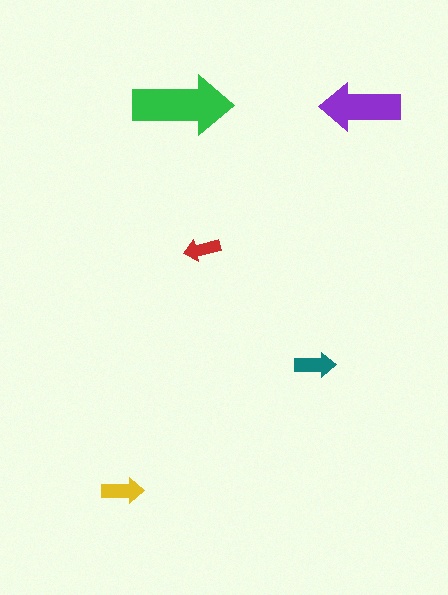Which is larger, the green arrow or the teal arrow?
The green one.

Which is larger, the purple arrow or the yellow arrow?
The purple one.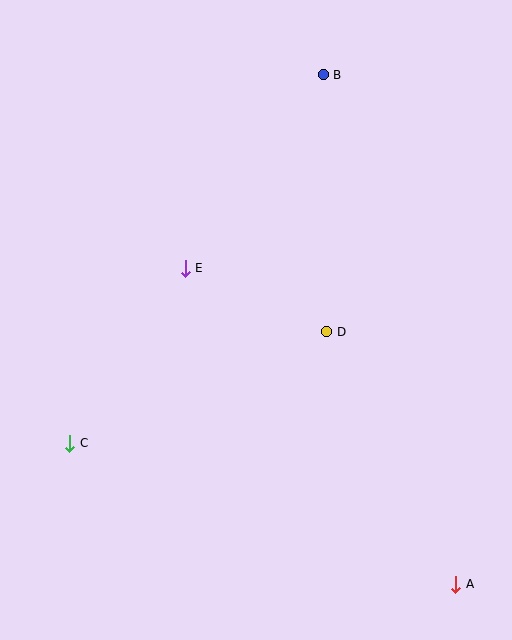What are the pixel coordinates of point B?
Point B is at (323, 75).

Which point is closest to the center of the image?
Point D at (327, 332) is closest to the center.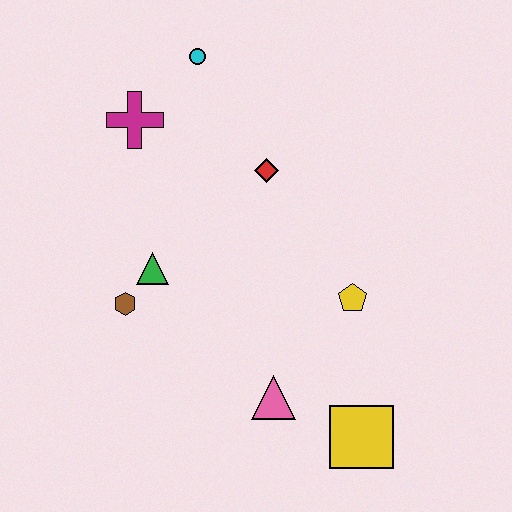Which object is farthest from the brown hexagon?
The yellow square is farthest from the brown hexagon.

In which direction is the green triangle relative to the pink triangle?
The green triangle is above the pink triangle.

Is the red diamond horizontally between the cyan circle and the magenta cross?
No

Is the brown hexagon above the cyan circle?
No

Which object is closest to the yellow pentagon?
The pink triangle is closest to the yellow pentagon.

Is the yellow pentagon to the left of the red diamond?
No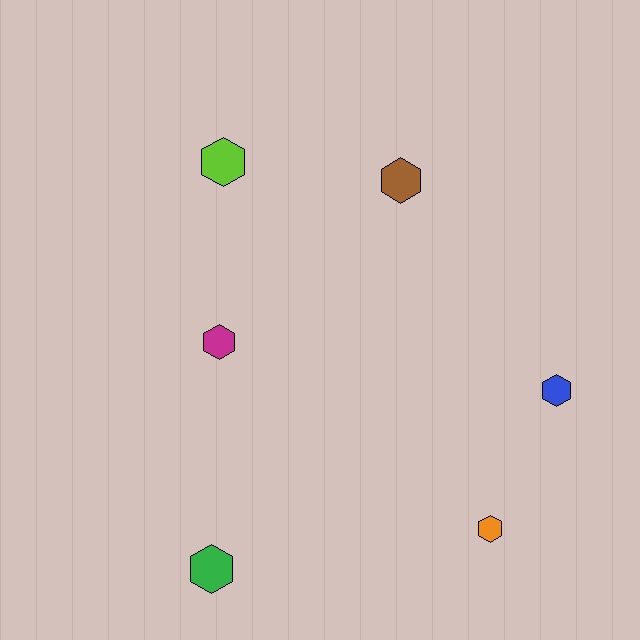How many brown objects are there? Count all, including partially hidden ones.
There is 1 brown object.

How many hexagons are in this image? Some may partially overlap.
There are 6 hexagons.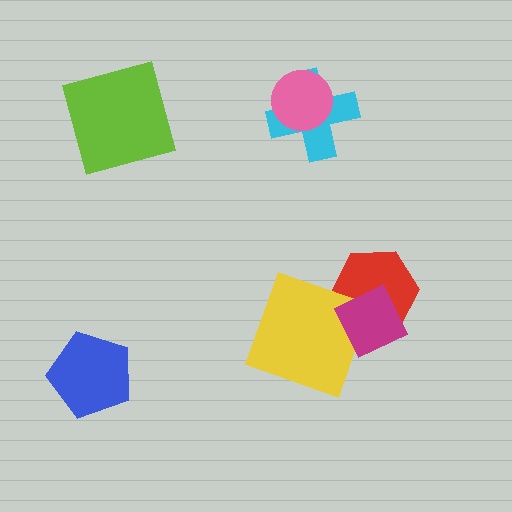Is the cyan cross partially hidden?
Yes, it is partially covered by another shape.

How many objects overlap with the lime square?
0 objects overlap with the lime square.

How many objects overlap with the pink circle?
1 object overlaps with the pink circle.